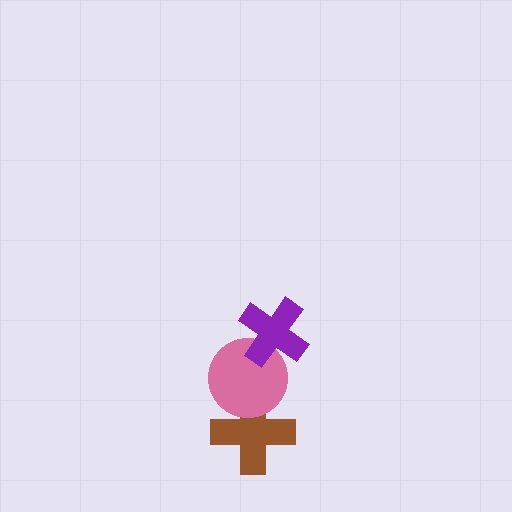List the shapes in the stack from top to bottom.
From top to bottom: the purple cross, the pink circle, the brown cross.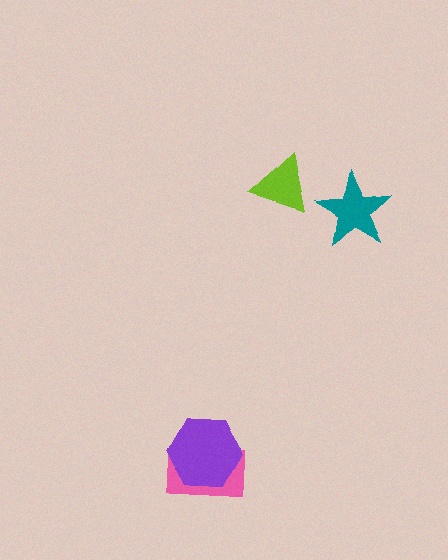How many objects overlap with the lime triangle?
0 objects overlap with the lime triangle.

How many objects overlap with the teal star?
0 objects overlap with the teal star.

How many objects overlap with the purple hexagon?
1 object overlaps with the purple hexagon.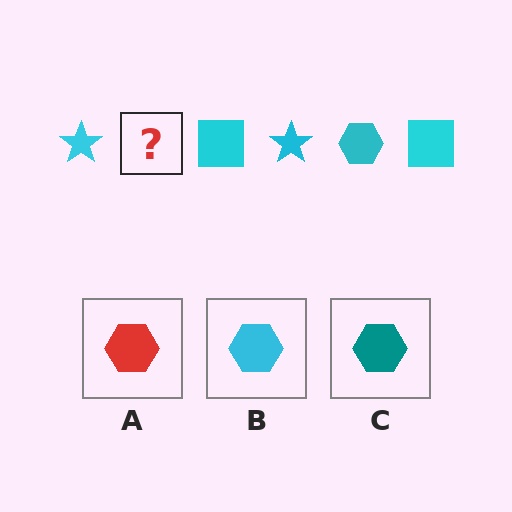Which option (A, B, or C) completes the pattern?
B.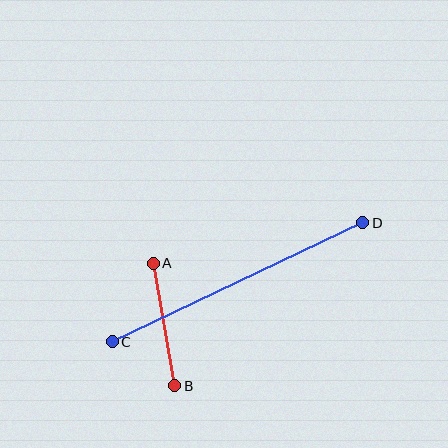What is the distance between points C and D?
The distance is approximately 277 pixels.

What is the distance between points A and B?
The distance is approximately 125 pixels.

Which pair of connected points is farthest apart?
Points C and D are farthest apart.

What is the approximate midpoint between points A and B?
The midpoint is at approximately (164, 324) pixels.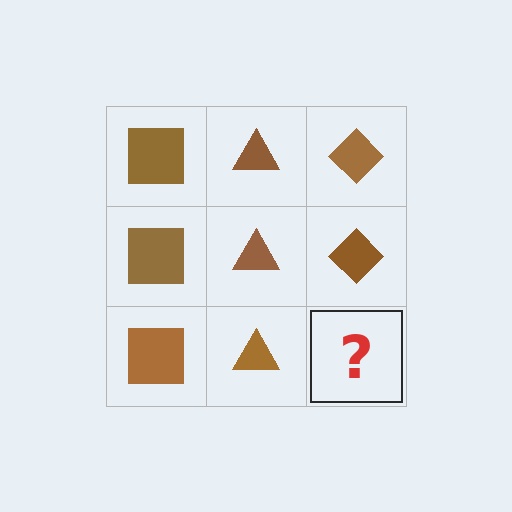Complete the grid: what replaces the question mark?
The question mark should be replaced with a brown diamond.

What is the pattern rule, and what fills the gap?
The rule is that each column has a consistent shape. The gap should be filled with a brown diamond.